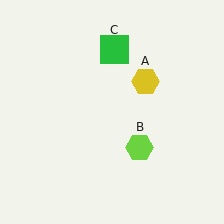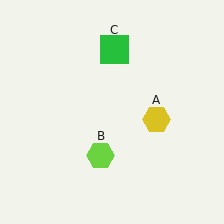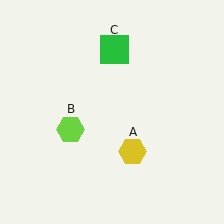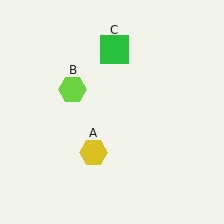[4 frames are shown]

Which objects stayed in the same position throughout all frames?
Green square (object C) remained stationary.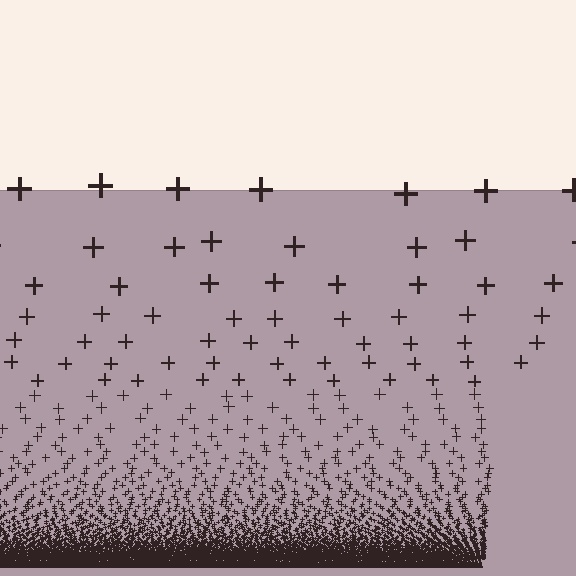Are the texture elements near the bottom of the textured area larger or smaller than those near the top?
Smaller. The gradient is inverted — elements near the bottom are smaller and denser.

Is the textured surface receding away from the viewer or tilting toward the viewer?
The surface appears to tilt toward the viewer. Texture elements get larger and sparser toward the top.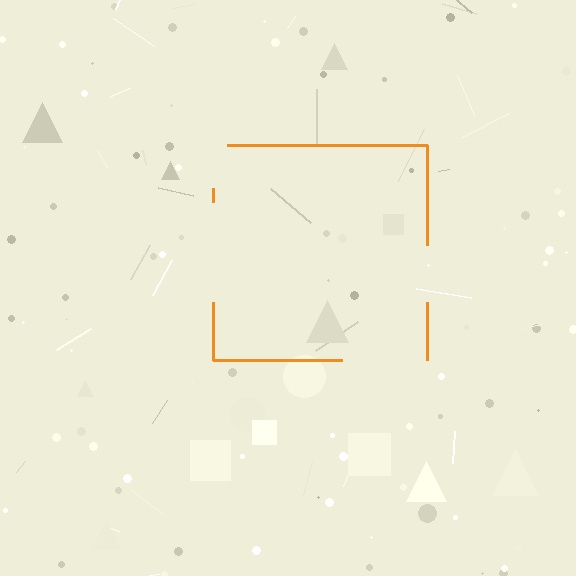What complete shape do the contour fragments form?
The contour fragments form a square.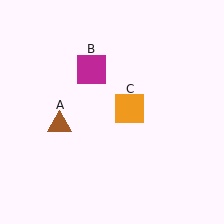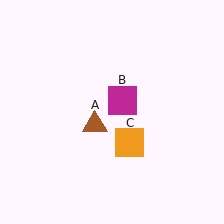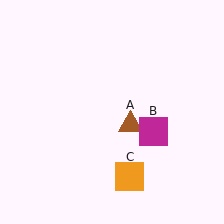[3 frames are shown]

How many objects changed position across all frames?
3 objects changed position: brown triangle (object A), magenta square (object B), orange square (object C).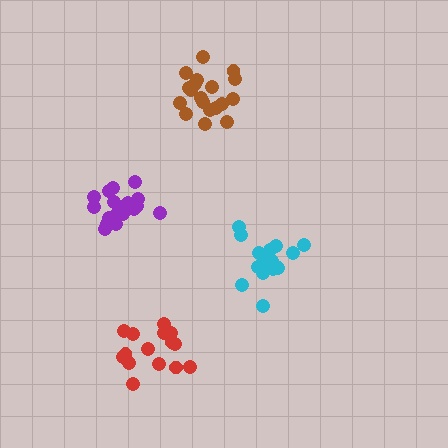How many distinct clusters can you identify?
There are 4 distinct clusters.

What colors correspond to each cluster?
The clusters are colored: purple, brown, red, cyan.